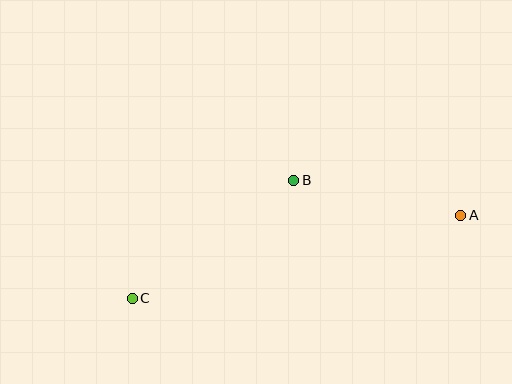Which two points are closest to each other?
Points A and B are closest to each other.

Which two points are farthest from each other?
Points A and C are farthest from each other.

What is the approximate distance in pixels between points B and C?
The distance between B and C is approximately 200 pixels.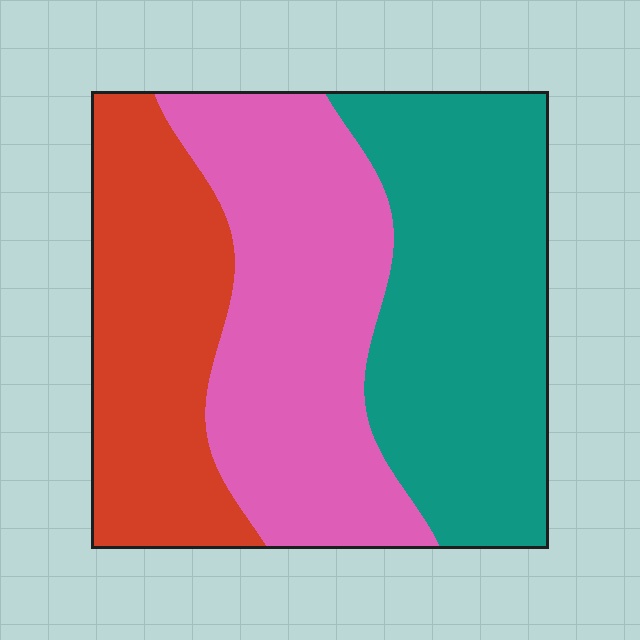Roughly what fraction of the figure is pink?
Pink covers around 35% of the figure.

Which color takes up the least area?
Red, at roughly 25%.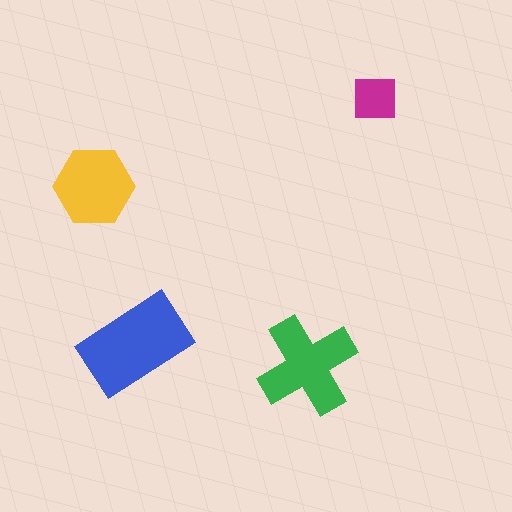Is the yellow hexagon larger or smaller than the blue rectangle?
Smaller.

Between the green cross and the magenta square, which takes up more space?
The green cross.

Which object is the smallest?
The magenta square.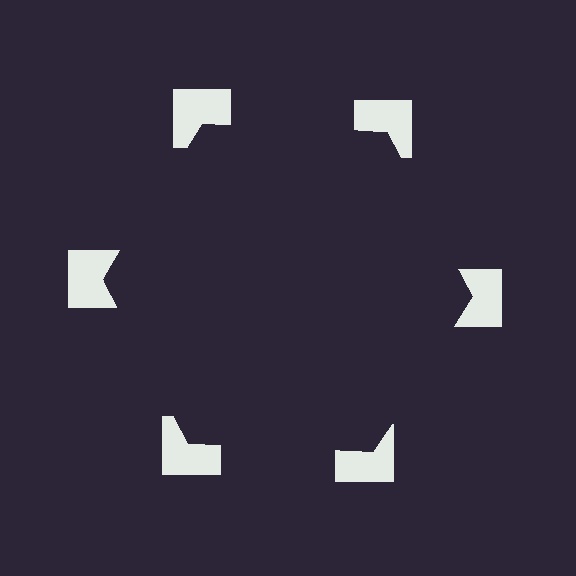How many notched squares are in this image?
There are 6 — one at each vertex of the illusory hexagon.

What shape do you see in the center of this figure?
An illusory hexagon — its edges are inferred from the aligned wedge cuts in the notched squares, not physically drawn.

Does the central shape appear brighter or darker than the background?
It typically appears slightly darker than the background, even though no actual brightness change is drawn.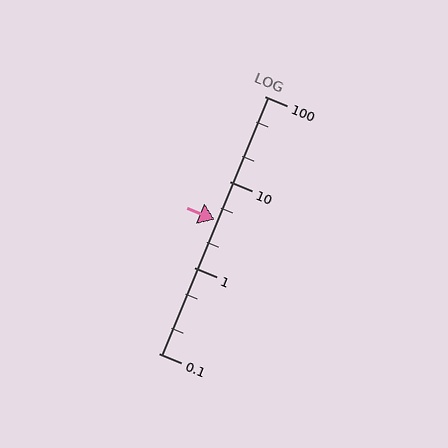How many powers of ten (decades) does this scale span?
The scale spans 3 decades, from 0.1 to 100.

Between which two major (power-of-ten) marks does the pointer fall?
The pointer is between 1 and 10.